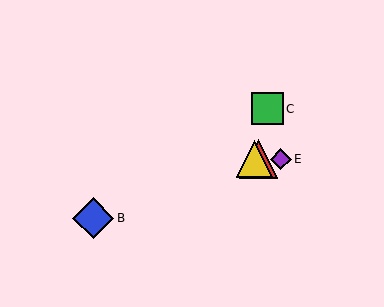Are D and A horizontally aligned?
Yes, both are at y≈159.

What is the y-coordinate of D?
Object D is at y≈159.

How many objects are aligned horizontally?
3 objects (A, D, E) are aligned horizontally.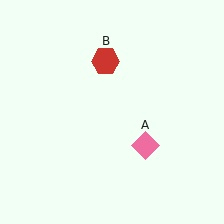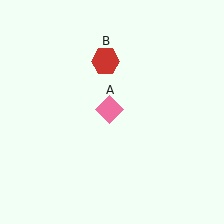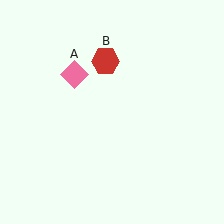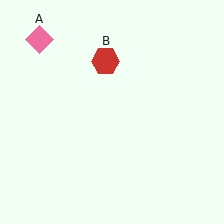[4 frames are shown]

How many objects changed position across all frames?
1 object changed position: pink diamond (object A).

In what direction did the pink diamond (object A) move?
The pink diamond (object A) moved up and to the left.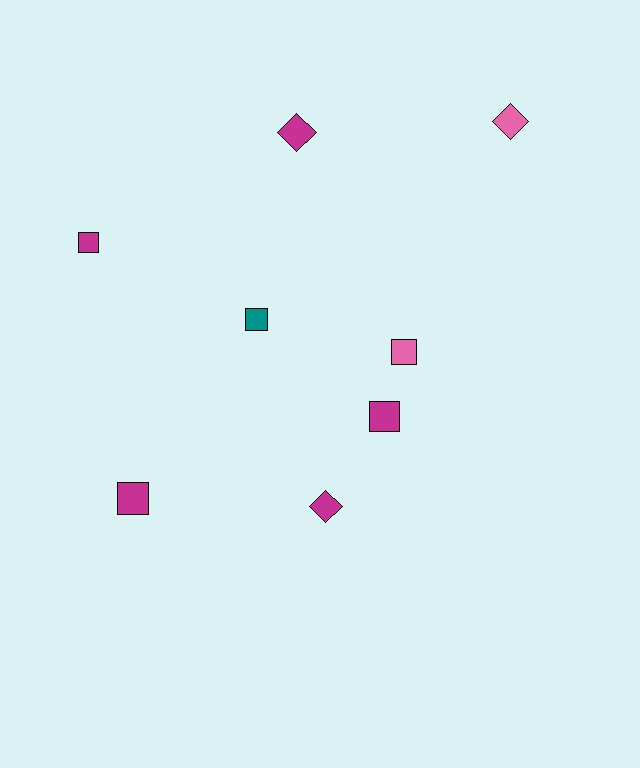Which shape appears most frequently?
Square, with 5 objects.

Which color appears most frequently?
Magenta, with 5 objects.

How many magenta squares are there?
There are 3 magenta squares.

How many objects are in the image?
There are 8 objects.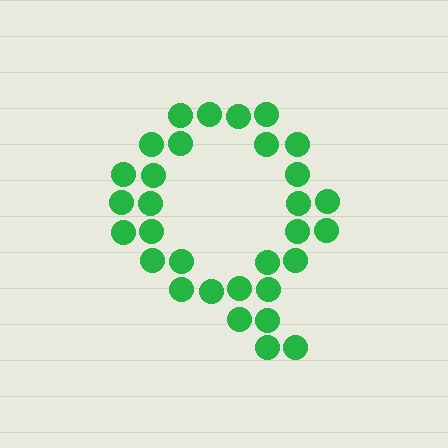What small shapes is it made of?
It is made of small circles.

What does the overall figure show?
The overall figure shows the letter Q.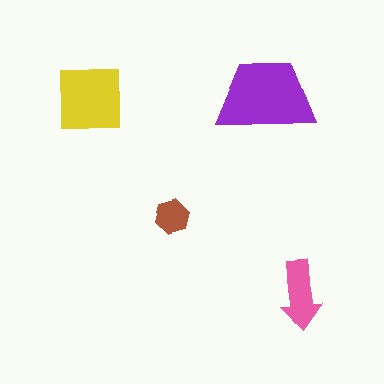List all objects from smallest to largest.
The brown hexagon, the pink arrow, the yellow square, the purple trapezoid.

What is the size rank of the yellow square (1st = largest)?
2nd.